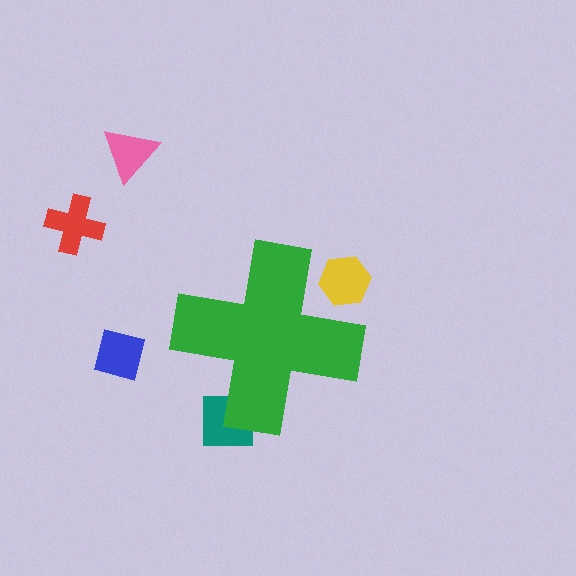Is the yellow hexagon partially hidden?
Yes, the yellow hexagon is partially hidden behind the green cross.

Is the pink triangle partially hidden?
No, the pink triangle is fully visible.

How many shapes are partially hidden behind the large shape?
2 shapes are partially hidden.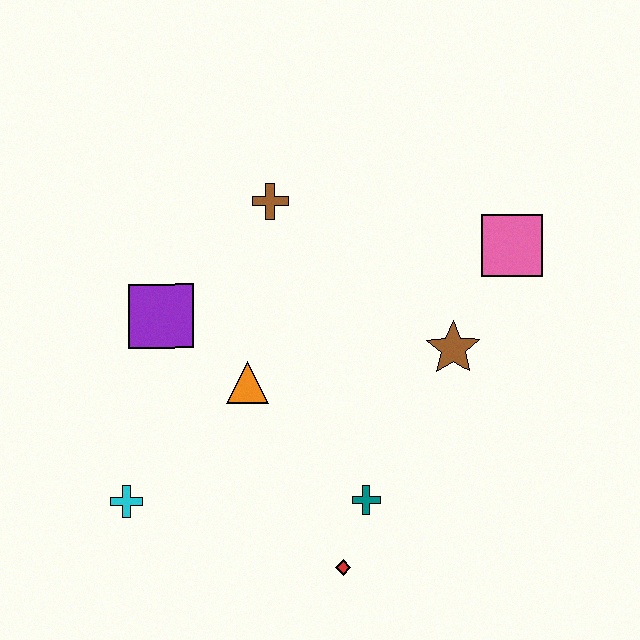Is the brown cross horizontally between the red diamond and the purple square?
Yes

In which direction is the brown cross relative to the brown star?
The brown cross is to the left of the brown star.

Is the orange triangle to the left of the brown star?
Yes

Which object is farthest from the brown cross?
The red diamond is farthest from the brown cross.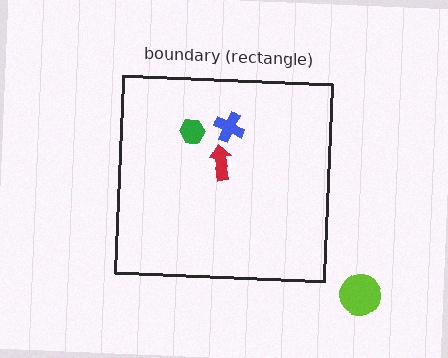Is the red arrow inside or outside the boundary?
Inside.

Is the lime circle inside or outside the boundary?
Outside.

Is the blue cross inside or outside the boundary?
Inside.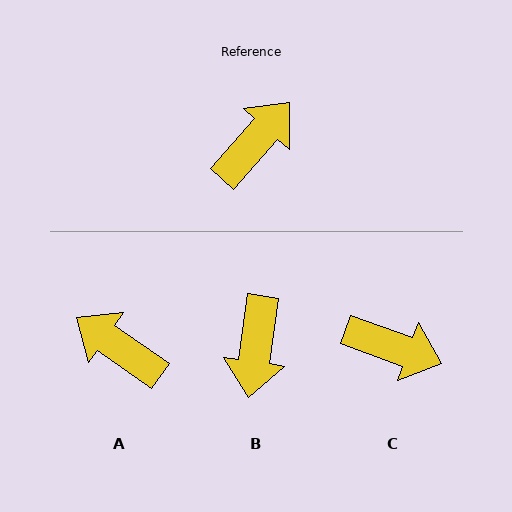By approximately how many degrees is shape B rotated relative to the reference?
Approximately 147 degrees clockwise.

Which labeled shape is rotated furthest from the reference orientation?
B, about 147 degrees away.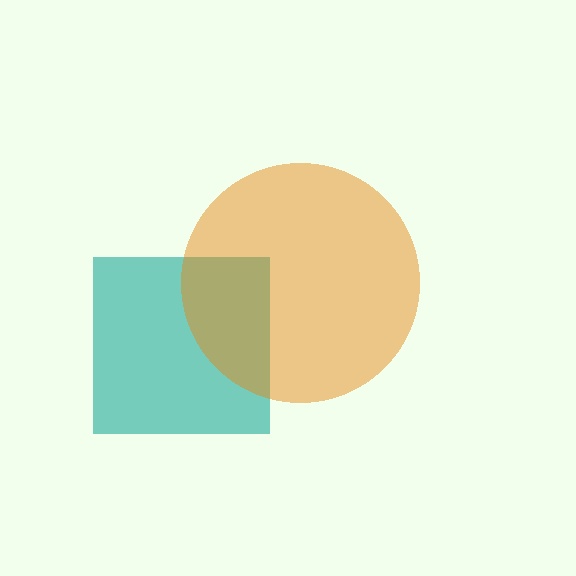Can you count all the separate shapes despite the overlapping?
Yes, there are 2 separate shapes.